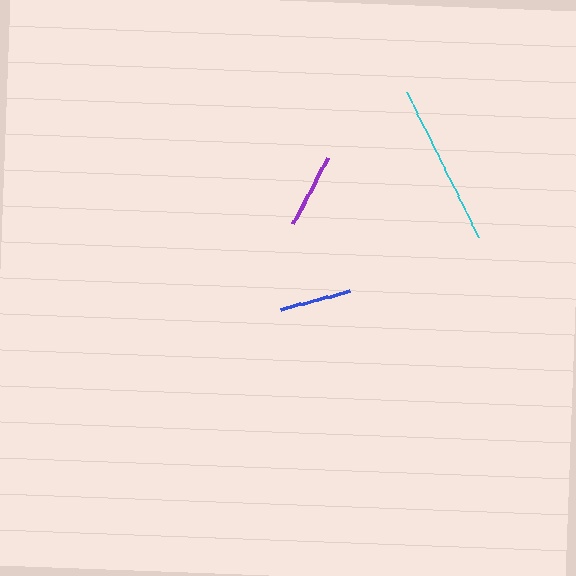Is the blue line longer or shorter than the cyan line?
The cyan line is longer than the blue line.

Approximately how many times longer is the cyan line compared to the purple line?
The cyan line is approximately 2.2 times the length of the purple line.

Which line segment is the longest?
The cyan line is the longest at approximately 162 pixels.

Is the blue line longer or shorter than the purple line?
The purple line is longer than the blue line.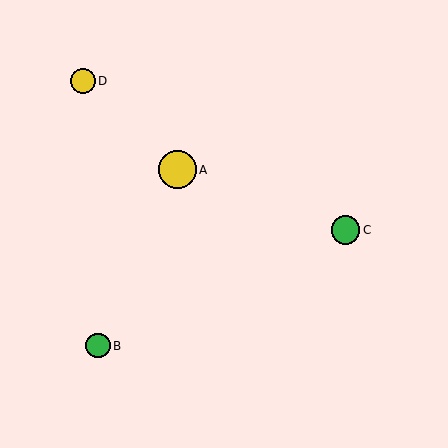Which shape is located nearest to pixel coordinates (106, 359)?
The green circle (labeled B) at (98, 346) is nearest to that location.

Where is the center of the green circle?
The center of the green circle is at (98, 346).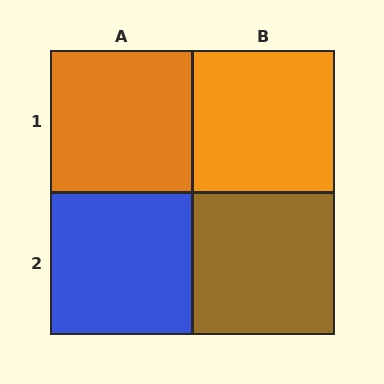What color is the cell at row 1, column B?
Orange.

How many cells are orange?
2 cells are orange.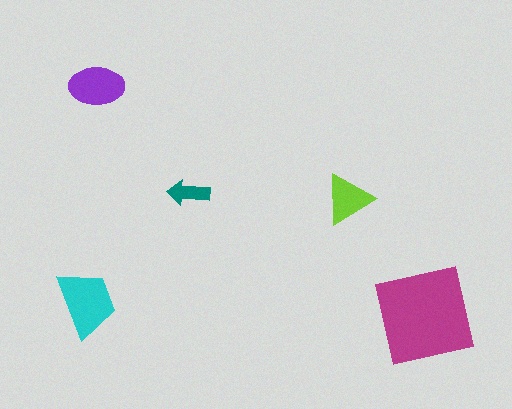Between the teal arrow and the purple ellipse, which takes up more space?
The purple ellipse.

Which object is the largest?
The magenta square.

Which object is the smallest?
The teal arrow.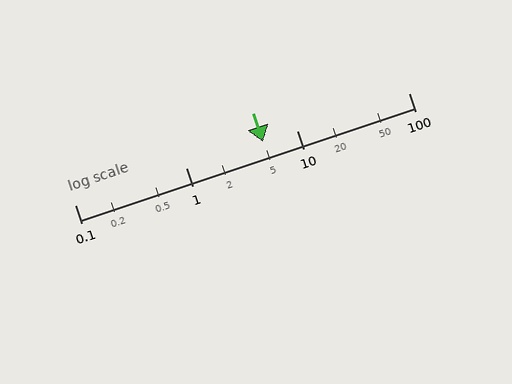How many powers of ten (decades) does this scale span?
The scale spans 3 decades, from 0.1 to 100.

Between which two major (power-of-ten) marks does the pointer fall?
The pointer is between 1 and 10.